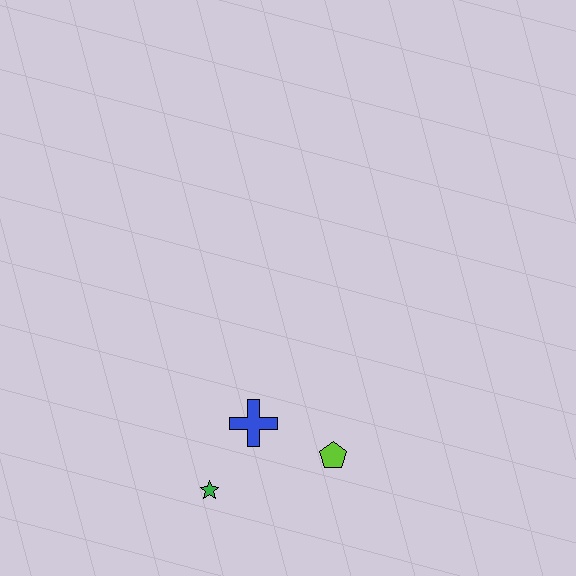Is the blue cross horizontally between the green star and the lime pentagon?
Yes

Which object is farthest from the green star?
The lime pentagon is farthest from the green star.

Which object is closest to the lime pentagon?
The blue cross is closest to the lime pentagon.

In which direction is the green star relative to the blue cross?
The green star is below the blue cross.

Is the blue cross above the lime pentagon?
Yes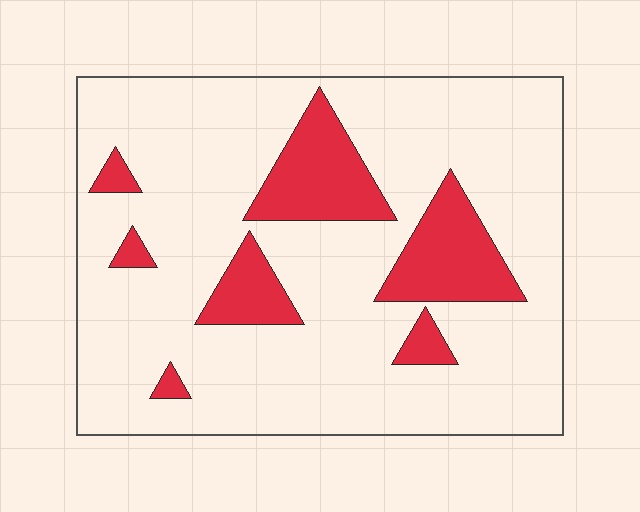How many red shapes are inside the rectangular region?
7.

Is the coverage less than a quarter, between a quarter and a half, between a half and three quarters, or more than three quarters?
Less than a quarter.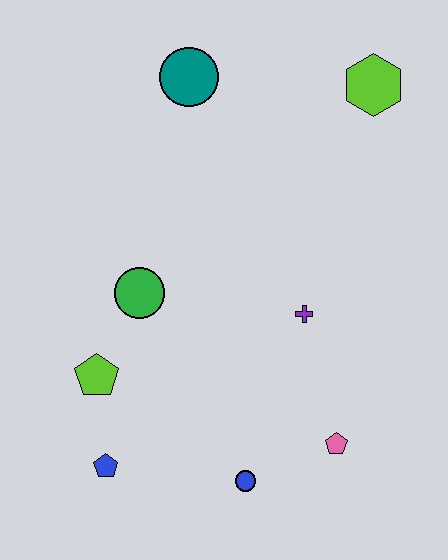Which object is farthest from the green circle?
The lime hexagon is farthest from the green circle.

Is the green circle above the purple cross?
Yes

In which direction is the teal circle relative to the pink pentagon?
The teal circle is above the pink pentagon.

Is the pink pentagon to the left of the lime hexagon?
Yes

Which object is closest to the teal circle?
The lime hexagon is closest to the teal circle.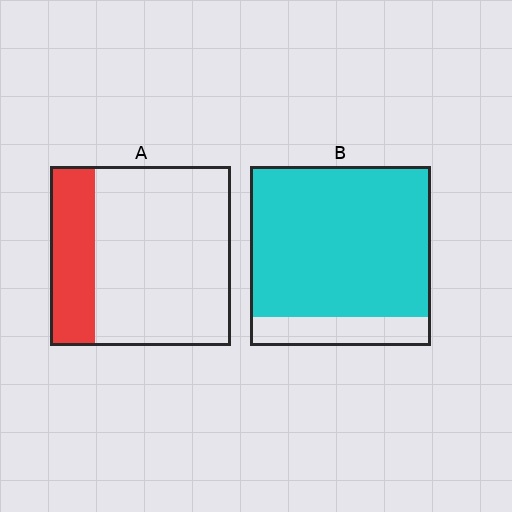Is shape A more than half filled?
No.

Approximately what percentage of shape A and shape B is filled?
A is approximately 25% and B is approximately 85%.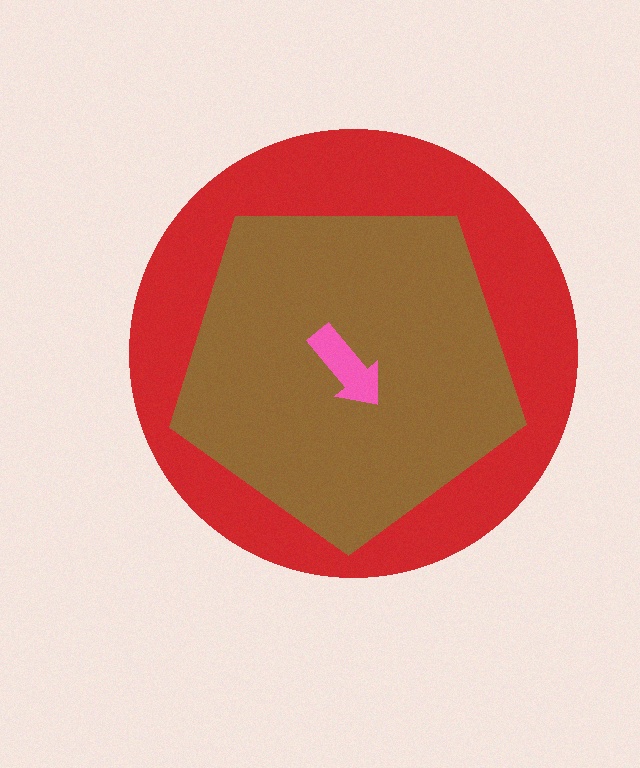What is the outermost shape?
The red circle.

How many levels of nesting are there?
3.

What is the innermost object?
The pink arrow.